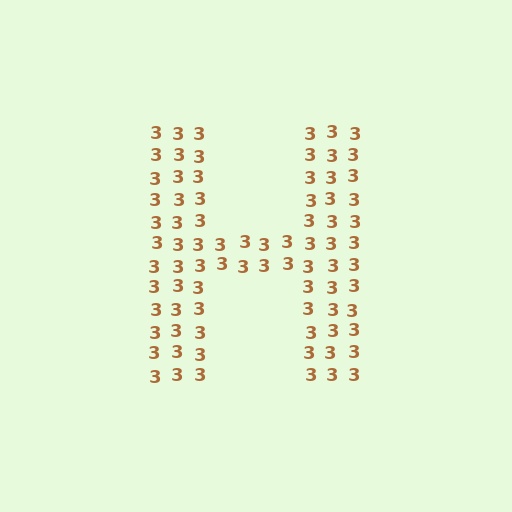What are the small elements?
The small elements are digit 3's.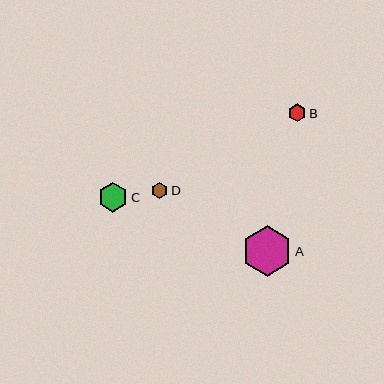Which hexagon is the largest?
Hexagon A is the largest with a size of approximately 50 pixels.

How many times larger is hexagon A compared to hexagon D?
Hexagon A is approximately 3.2 times the size of hexagon D.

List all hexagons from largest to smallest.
From largest to smallest: A, C, B, D.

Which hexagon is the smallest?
Hexagon D is the smallest with a size of approximately 16 pixels.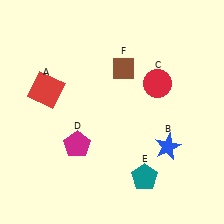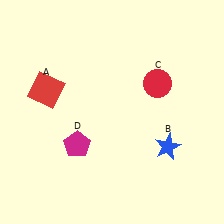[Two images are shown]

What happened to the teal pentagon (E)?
The teal pentagon (E) was removed in Image 2. It was in the bottom-right area of Image 1.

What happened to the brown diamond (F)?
The brown diamond (F) was removed in Image 2. It was in the top-right area of Image 1.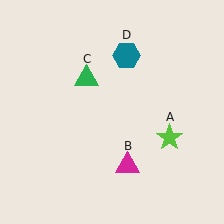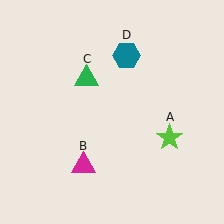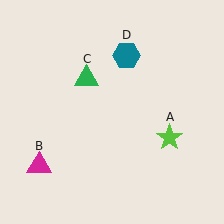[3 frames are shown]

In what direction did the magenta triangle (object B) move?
The magenta triangle (object B) moved left.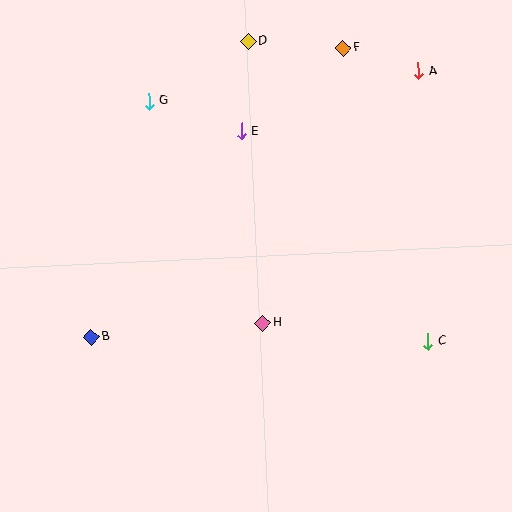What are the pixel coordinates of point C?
Point C is at (428, 341).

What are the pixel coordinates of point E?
Point E is at (241, 131).